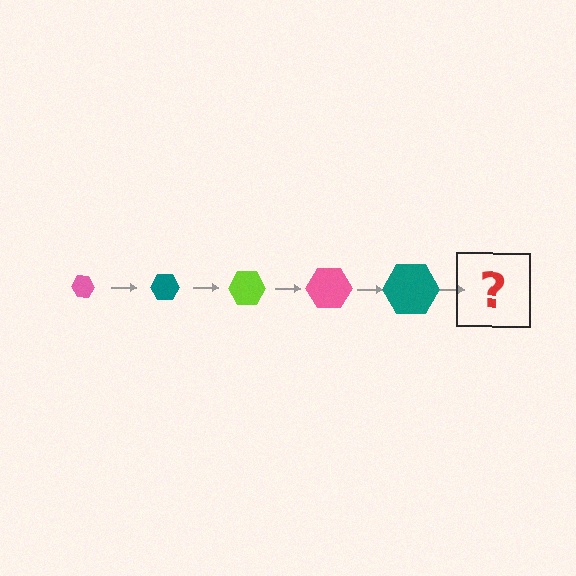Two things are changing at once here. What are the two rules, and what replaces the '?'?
The two rules are that the hexagon grows larger each step and the color cycles through pink, teal, and lime. The '?' should be a lime hexagon, larger than the previous one.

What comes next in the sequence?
The next element should be a lime hexagon, larger than the previous one.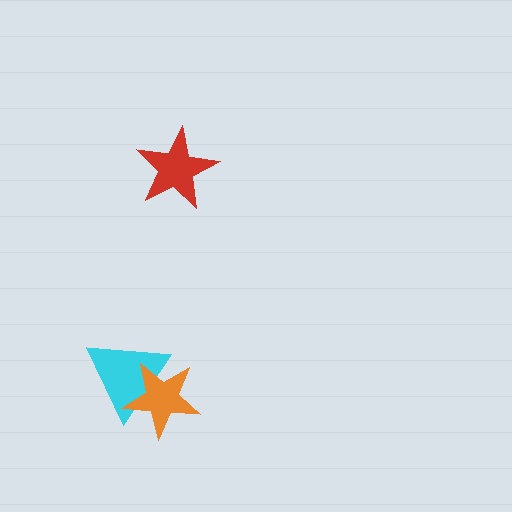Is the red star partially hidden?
No, no other shape covers it.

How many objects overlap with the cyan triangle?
1 object overlaps with the cyan triangle.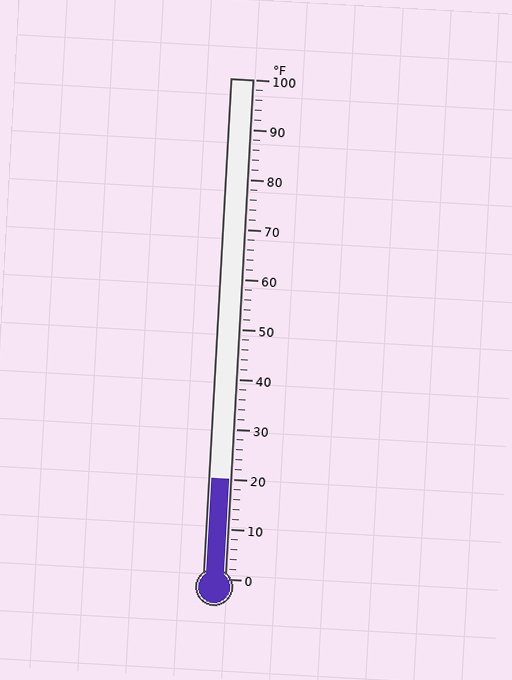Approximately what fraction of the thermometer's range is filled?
The thermometer is filled to approximately 20% of its range.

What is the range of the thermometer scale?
The thermometer scale ranges from 0°F to 100°F.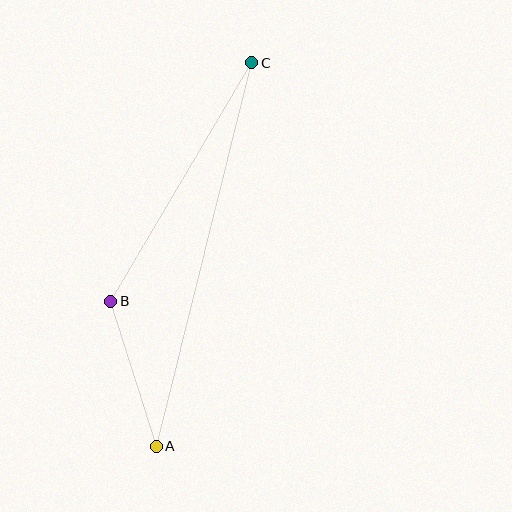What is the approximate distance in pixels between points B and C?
The distance between B and C is approximately 277 pixels.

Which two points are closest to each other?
Points A and B are closest to each other.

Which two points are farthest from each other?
Points A and C are farthest from each other.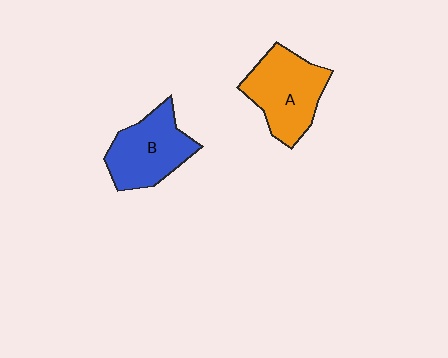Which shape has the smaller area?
Shape B (blue).